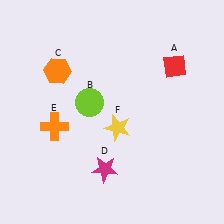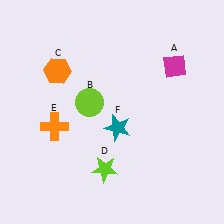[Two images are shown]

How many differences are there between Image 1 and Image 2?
There are 3 differences between the two images.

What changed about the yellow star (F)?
In Image 1, F is yellow. In Image 2, it changed to teal.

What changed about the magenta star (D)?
In Image 1, D is magenta. In Image 2, it changed to lime.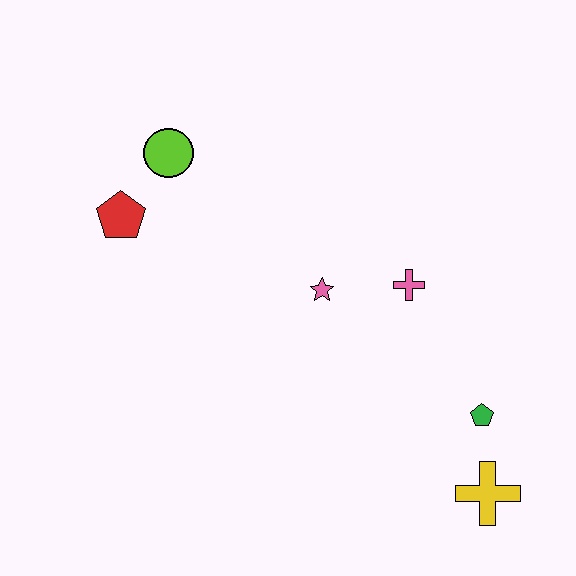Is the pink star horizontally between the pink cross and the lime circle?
Yes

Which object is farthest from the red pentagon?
The yellow cross is farthest from the red pentagon.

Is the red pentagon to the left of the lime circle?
Yes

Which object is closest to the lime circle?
The red pentagon is closest to the lime circle.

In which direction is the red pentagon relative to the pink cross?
The red pentagon is to the left of the pink cross.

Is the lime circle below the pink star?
No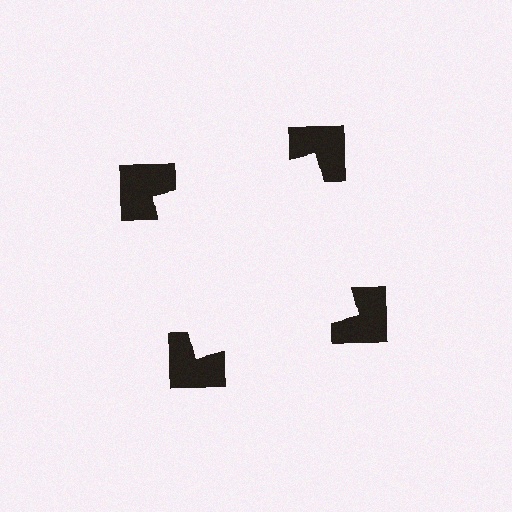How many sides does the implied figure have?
4 sides.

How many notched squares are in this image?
There are 4 — one at each vertex of the illusory square.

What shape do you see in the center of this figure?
An illusory square — its edges are inferred from the aligned wedge cuts in the notched squares, not physically drawn.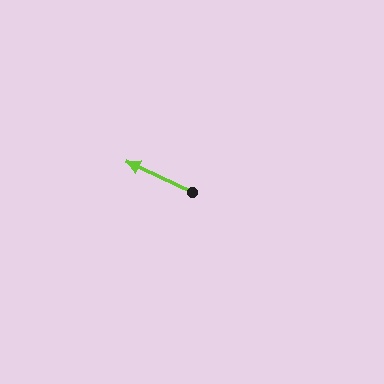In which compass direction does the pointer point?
Northwest.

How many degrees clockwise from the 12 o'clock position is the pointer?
Approximately 295 degrees.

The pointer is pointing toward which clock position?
Roughly 10 o'clock.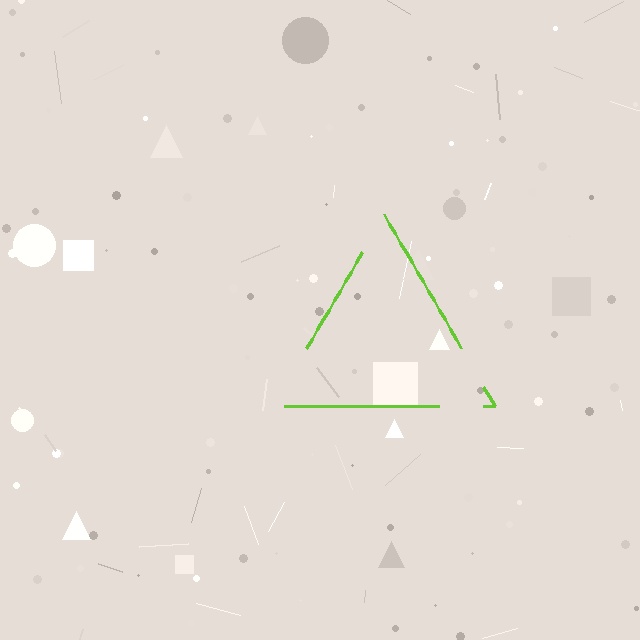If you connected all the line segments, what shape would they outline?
They would outline a triangle.